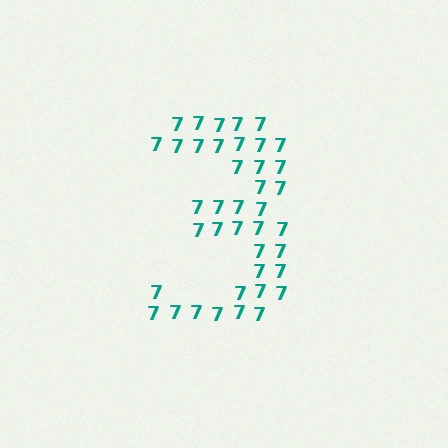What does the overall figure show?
The overall figure shows the digit 3.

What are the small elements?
The small elements are digit 7's.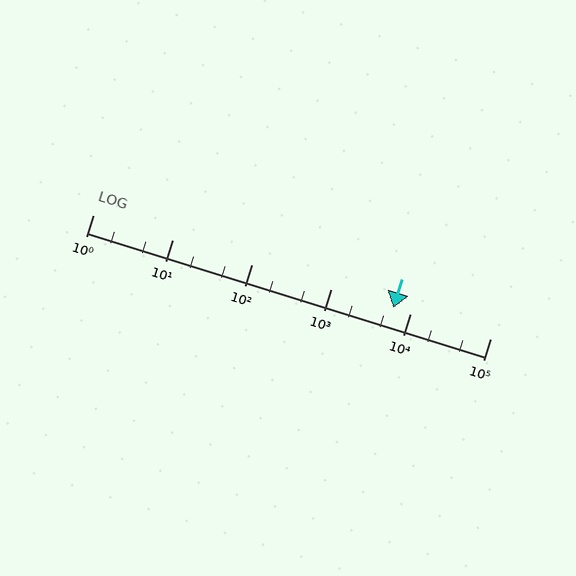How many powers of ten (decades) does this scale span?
The scale spans 5 decades, from 1 to 100000.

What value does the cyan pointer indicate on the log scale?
The pointer indicates approximately 6100.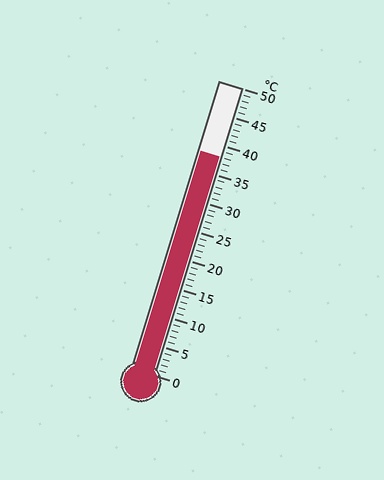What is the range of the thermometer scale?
The thermometer scale ranges from 0°C to 50°C.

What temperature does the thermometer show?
The thermometer shows approximately 38°C.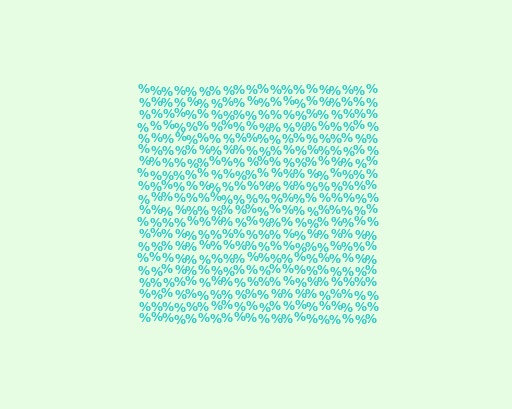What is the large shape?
The large shape is a square.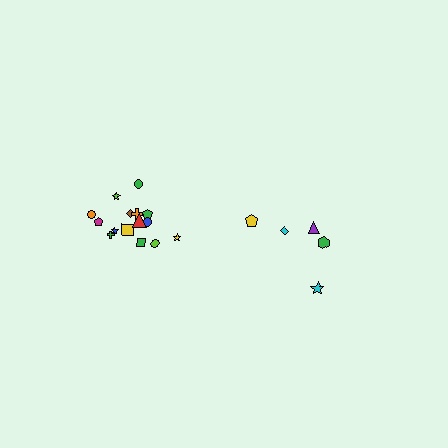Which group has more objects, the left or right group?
The left group.